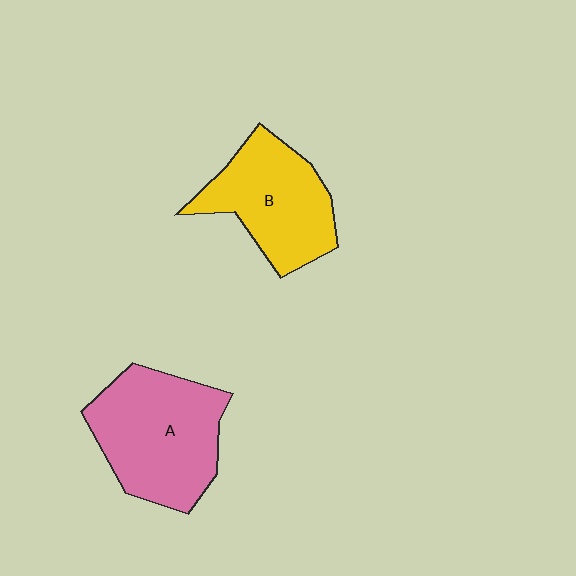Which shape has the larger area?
Shape A (pink).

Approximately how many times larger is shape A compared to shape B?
Approximately 1.2 times.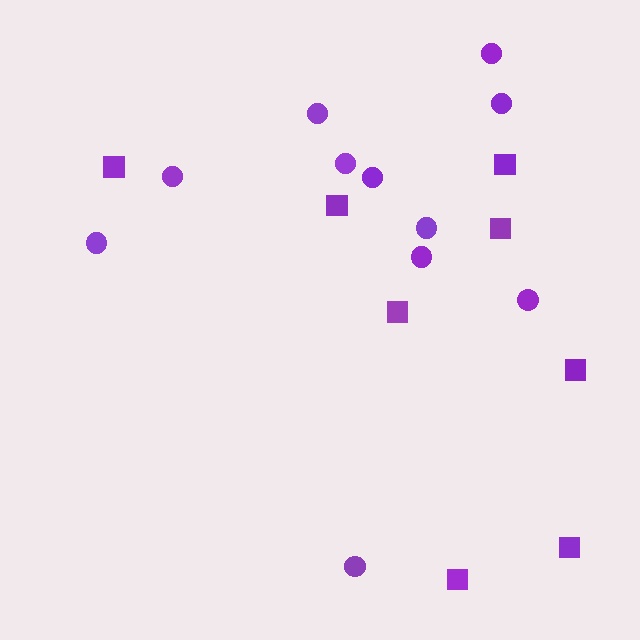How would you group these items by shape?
There are 2 groups: one group of squares (8) and one group of circles (11).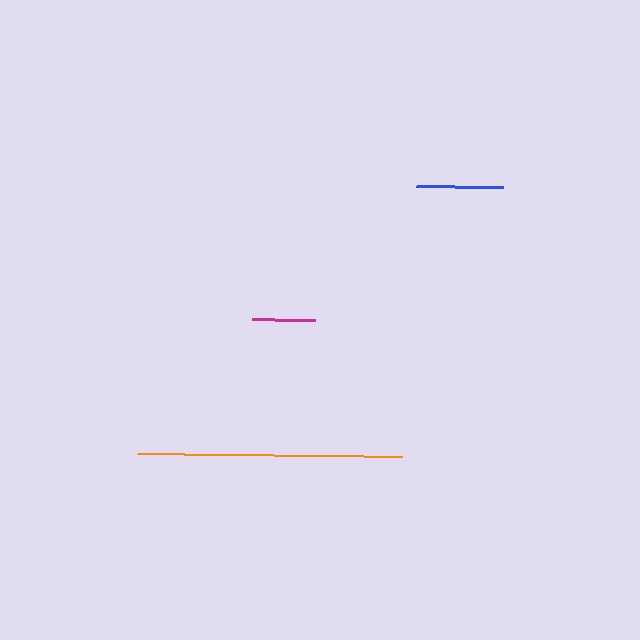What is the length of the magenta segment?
The magenta segment is approximately 63 pixels long.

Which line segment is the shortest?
The magenta line is the shortest at approximately 63 pixels.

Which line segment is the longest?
The orange line is the longest at approximately 265 pixels.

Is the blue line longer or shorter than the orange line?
The orange line is longer than the blue line.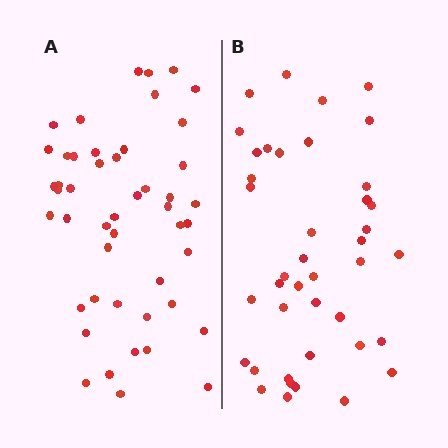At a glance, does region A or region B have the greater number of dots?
Region A (the left region) has more dots.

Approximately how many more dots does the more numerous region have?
Region A has roughly 8 or so more dots than region B.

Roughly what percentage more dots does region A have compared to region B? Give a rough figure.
About 15% more.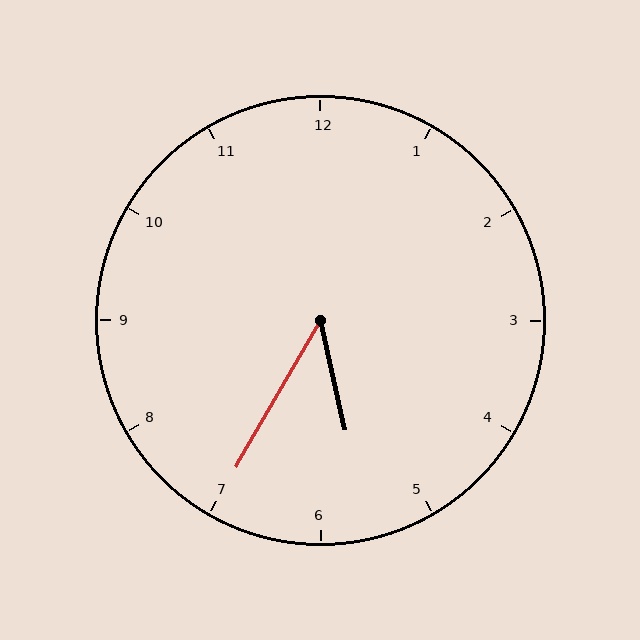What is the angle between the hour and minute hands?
Approximately 42 degrees.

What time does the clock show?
5:35.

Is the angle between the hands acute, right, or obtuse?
It is acute.